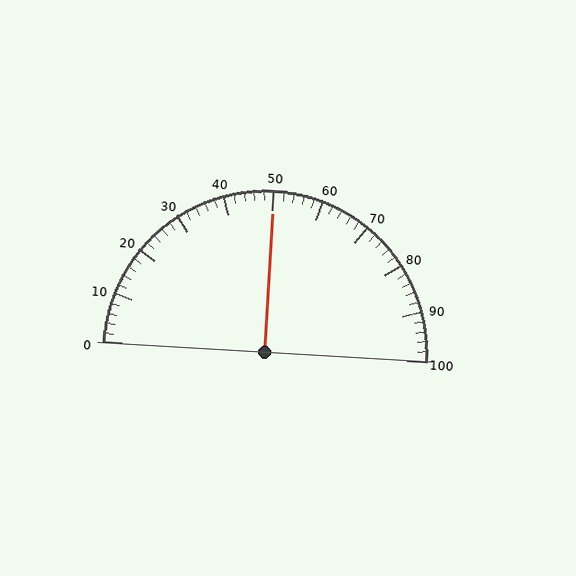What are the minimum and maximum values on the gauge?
The gauge ranges from 0 to 100.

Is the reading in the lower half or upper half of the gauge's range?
The reading is in the upper half of the range (0 to 100).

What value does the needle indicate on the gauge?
The needle indicates approximately 50.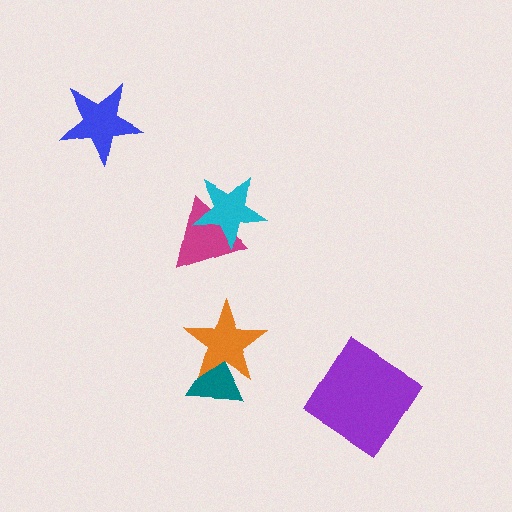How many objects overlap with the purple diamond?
0 objects overlap with the purple diamond.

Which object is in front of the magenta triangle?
The cyan star is in front of the magenta triangle.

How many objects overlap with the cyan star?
1 object overlaps with the cyan star.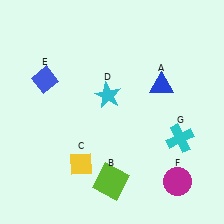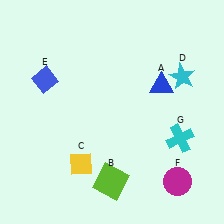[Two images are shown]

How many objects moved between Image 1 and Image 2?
1 object moved between the two images.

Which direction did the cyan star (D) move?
The cyan star (D) moved right.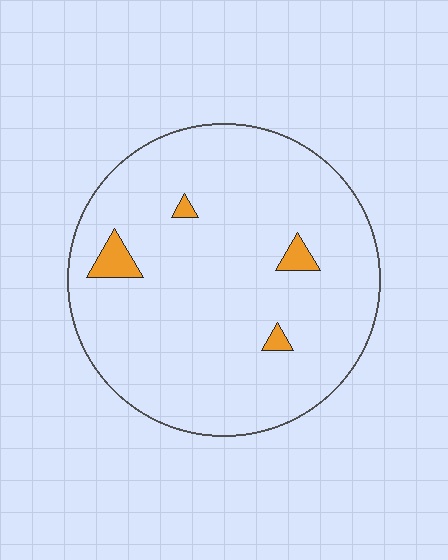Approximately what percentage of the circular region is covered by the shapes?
Approximately 5%.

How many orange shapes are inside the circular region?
4.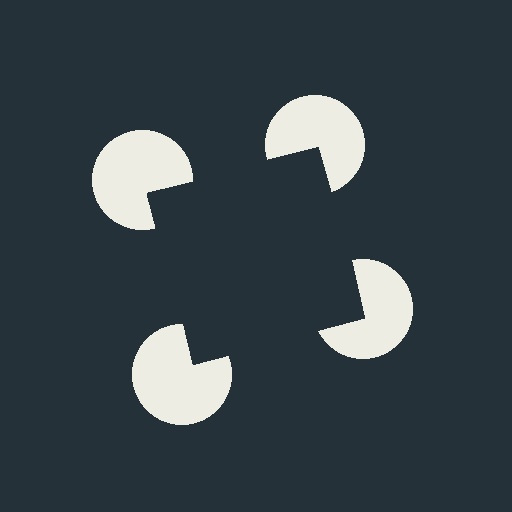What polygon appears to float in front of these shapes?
An illusory square — its edges are inferred from the aligned wedge cuts in the pac-man discs, not physically drawn.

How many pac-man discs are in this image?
There are 4 — one at each vertex of the illusory square.